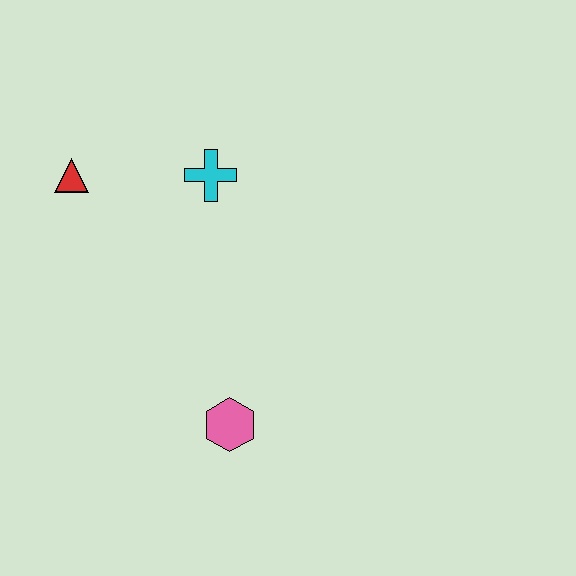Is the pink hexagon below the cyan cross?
Yes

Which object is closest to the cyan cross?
The red triangle is closest to the cyan cross.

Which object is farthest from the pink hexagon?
The red triangle is farthest from the pink hexagon.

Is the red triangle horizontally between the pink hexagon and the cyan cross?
No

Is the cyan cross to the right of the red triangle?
Yes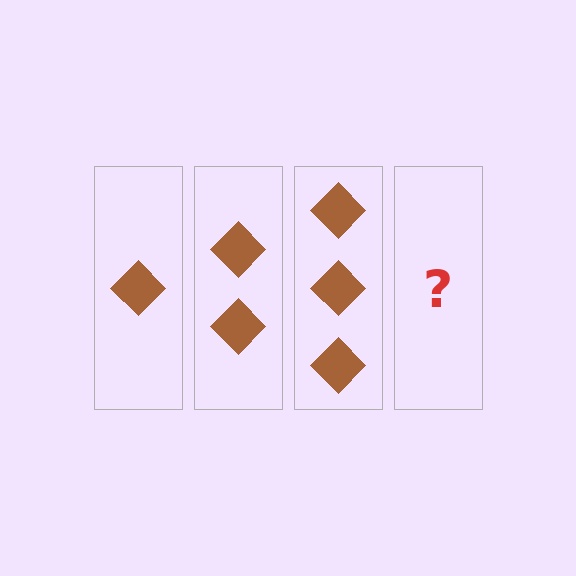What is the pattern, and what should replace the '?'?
The pattern is that each step adds one more diamond. The '?' should be 4 diamonds.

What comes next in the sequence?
The next element should be 4 diamonds.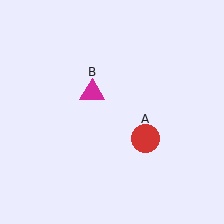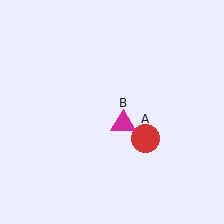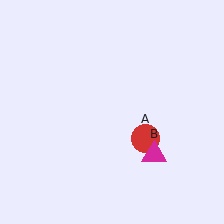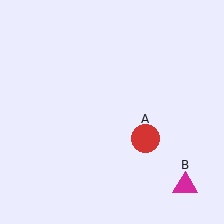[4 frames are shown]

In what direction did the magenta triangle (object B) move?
The magenta triangle (object B) moved down and to the right.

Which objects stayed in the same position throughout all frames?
Red circle (object A) remained stationary.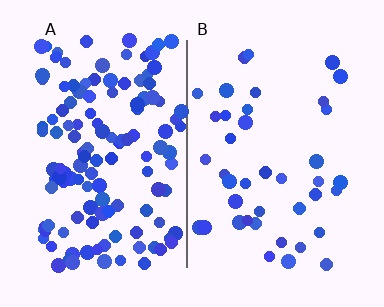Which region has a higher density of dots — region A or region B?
A (the left).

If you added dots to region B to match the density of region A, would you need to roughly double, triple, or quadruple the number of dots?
Approximately triple.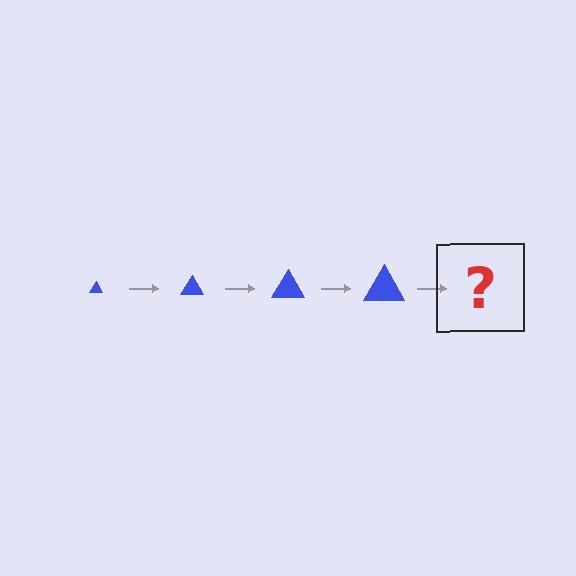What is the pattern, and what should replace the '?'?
The pattern is that the triangle gets progressively larger each step. The '?' should be a blue triangle, larger than the previous one.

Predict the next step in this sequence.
The next step is a blue triangle, larger than the previous one.